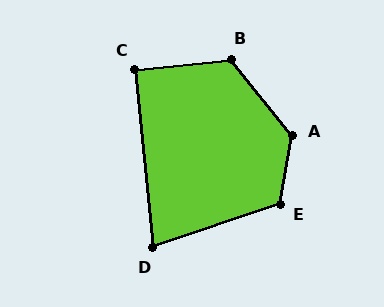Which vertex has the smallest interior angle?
D, at approximately 77 degrees.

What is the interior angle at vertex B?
Approximately 123 degrees (obtuse).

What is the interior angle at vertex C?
Approximately 90 degrees (approximately right).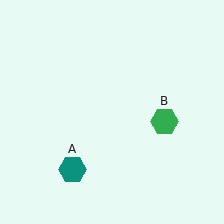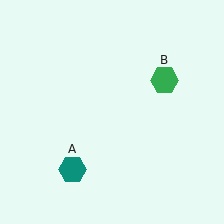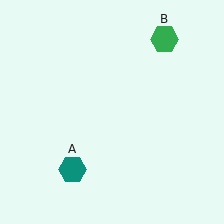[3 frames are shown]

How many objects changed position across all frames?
1 object changed position: green hexagon (object B).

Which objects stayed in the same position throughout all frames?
Teal hexagon (object A) remained stationary.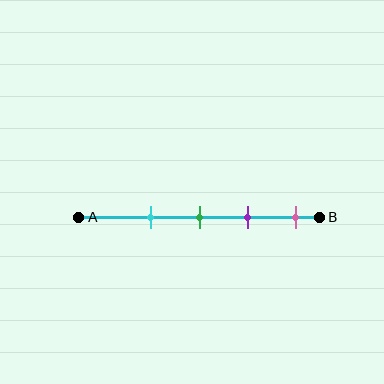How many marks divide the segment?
There are 4 marks dividing the segment.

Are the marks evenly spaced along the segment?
Yes, the marks are approximately evenly spaced.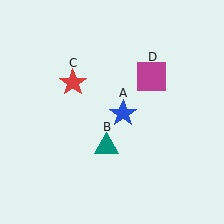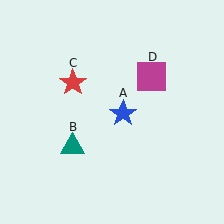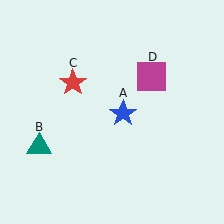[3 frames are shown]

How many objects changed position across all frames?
1 object changed position: teal triangle (object B).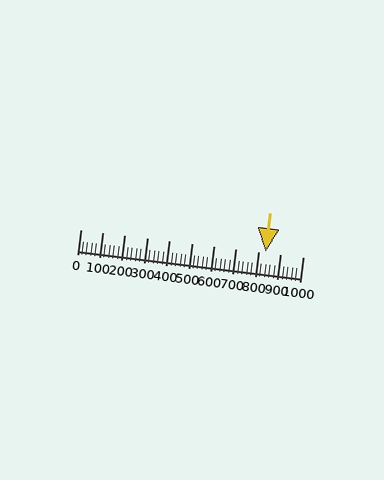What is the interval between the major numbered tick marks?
The major tick marks are spaced 100 units apart.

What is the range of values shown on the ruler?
The ruler shows values from 0 to 1000.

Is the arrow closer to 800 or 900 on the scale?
The arrow is closer to 800.